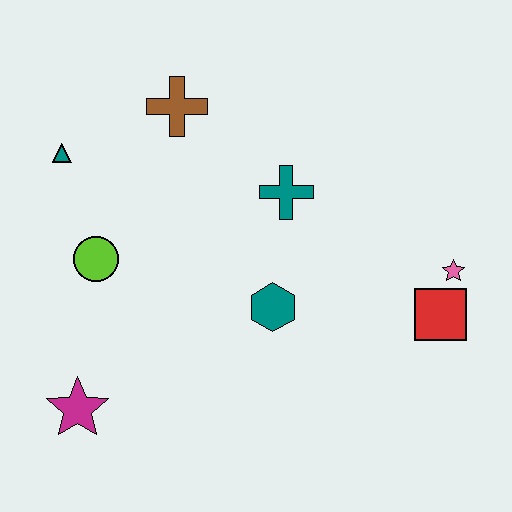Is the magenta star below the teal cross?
Yes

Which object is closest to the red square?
The pink star is closest to the red square.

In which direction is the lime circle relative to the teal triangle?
The lime circle is below the teal triangle.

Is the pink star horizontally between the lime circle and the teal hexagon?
No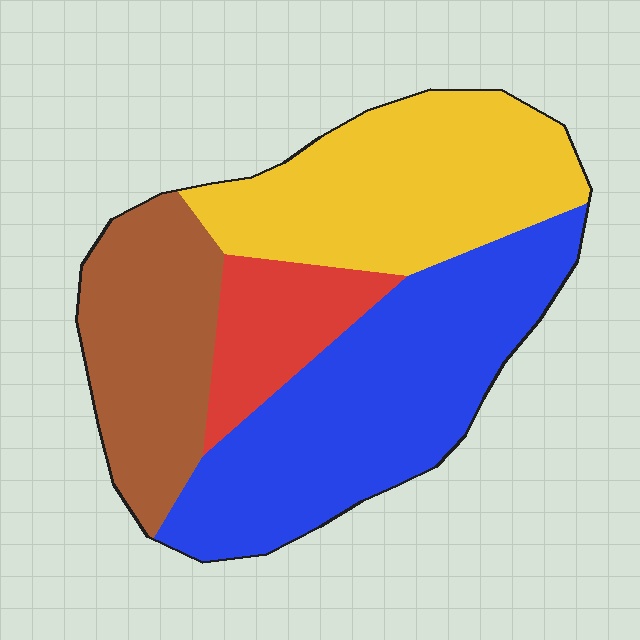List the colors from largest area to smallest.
From largest to smallest: blue, yellow, brown, red.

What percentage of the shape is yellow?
Yellow covers about 30% of the shape.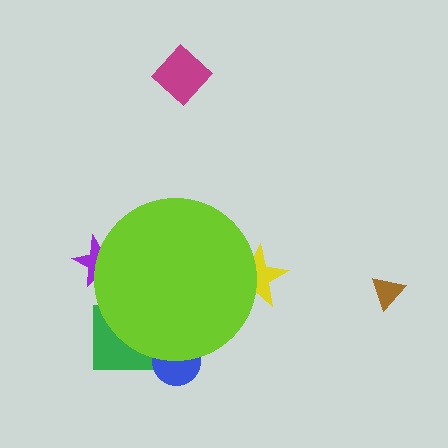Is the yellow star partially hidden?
Yes, the yellow star is partially hidden behind the lime circle.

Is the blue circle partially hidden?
Yes, the blue circle is partially hidden behind the lime circle.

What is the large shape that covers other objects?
A lime circle.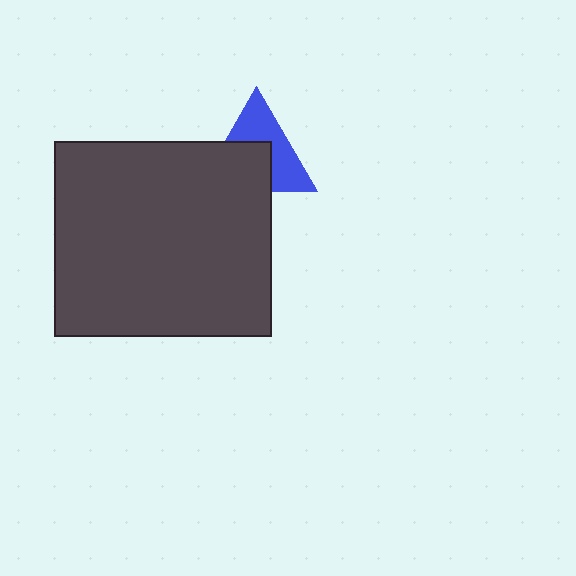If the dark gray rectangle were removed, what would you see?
You would see the complete blue triangle.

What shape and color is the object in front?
The object in front is a dark gray rectangle.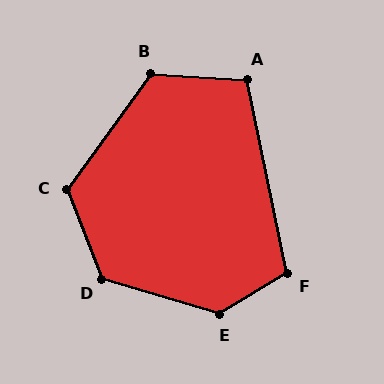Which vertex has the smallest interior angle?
A, at approximately 105 degrees.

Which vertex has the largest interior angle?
E, at approximately 132 degrees.